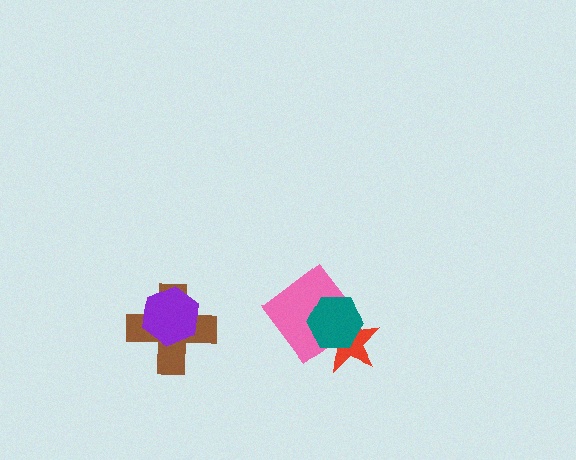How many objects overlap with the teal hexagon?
2 objects overlap with the teal hexagon.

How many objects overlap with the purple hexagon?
1 object overlaps with the purple hexagon.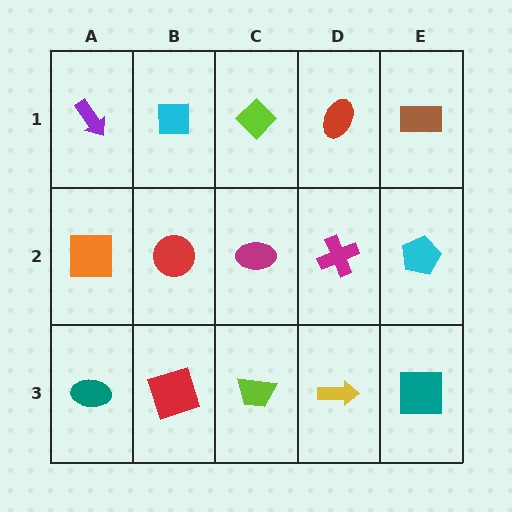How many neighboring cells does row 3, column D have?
3.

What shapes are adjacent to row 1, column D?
A magenta cross (row 2, column D), a lime diamond (row 1, column C), a brown rectangle (row 1, column E).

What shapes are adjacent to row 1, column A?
An orange square (row 2, column A), a cyan square (row 1, column B).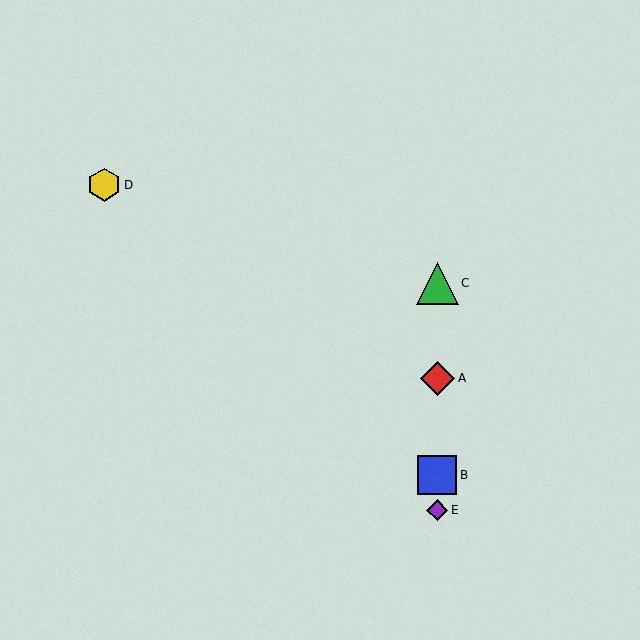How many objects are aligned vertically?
4 objects (A, B, C, E) are aligned vertically.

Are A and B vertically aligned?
Yes, both are at x≈437.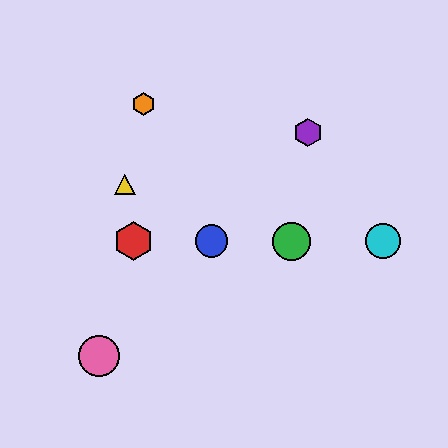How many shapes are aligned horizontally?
4 shapes (the red hexagon, the blue circle, the green circle, the cyan circle) are aligned horizontally.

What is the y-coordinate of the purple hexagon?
The purple hexagon is at y≈133.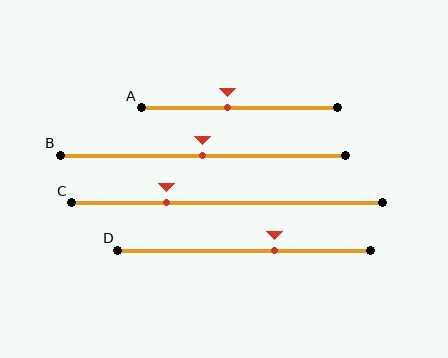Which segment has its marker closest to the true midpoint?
Segment B has its marker closest to the true midpoint.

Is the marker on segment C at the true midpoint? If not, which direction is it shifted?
No, the marker on segment C is shifted to the left by about 19% of the segment length.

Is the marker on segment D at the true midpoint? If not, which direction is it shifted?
No, the marker on segment D is shifted to the right by about 12% of the segment length.